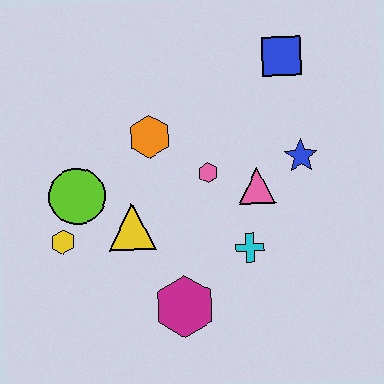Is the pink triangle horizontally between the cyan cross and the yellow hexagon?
No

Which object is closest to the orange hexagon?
The pink hexagon is closest to the orange hexagon.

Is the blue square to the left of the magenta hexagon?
No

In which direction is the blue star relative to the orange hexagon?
The blue star is to the right of the orange hexagon.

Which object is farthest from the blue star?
The yellow hexagon is farthest from the blue star.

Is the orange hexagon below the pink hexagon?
No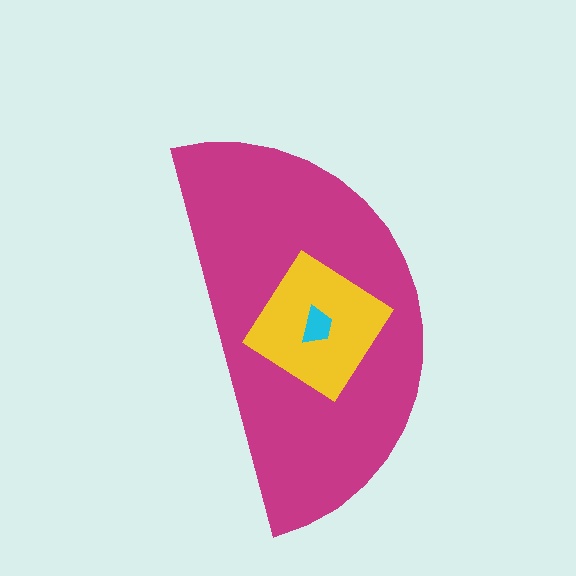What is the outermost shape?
The magenta semicircle.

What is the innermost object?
The cyan trapezoid.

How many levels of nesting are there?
3.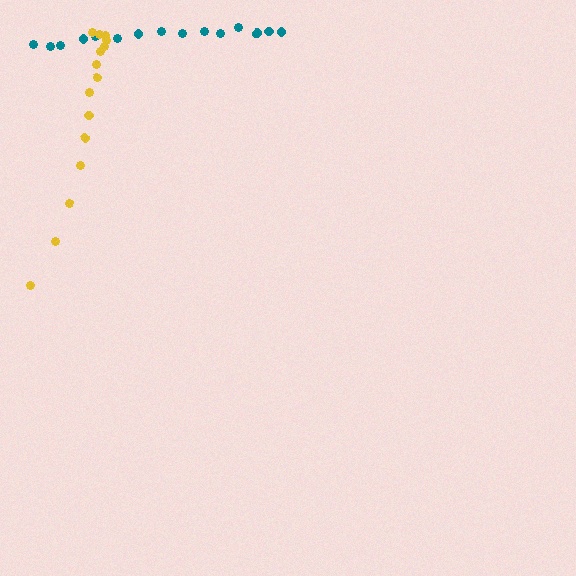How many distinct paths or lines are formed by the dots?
There are 2 distinct paths.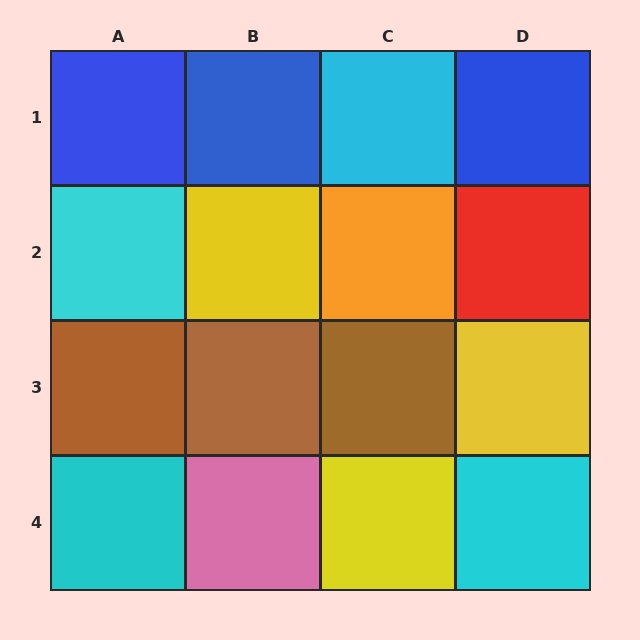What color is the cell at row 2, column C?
Orange.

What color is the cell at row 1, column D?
Blue.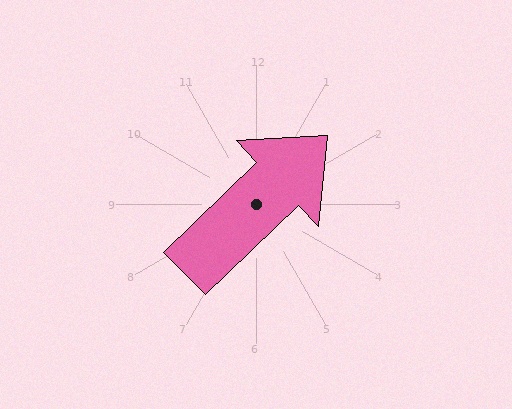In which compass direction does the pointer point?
Northeast.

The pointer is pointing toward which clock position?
Roughly 2 o'clock.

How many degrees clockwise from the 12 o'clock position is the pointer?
Approximately 46 degrees.